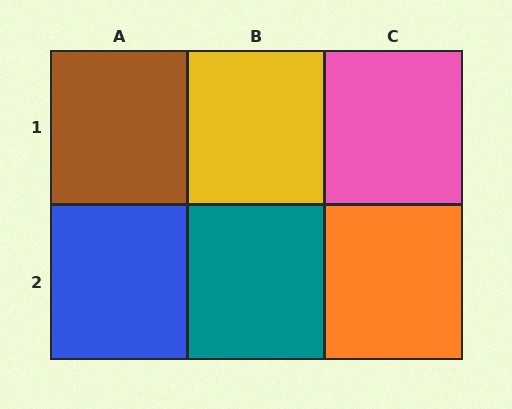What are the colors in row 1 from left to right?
Brown, yellow, pink.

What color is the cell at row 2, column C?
Orange.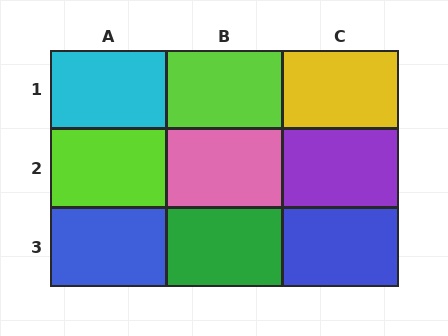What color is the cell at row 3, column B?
Green.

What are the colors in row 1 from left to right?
Cyan, lime, yellow.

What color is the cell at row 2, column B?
Pink.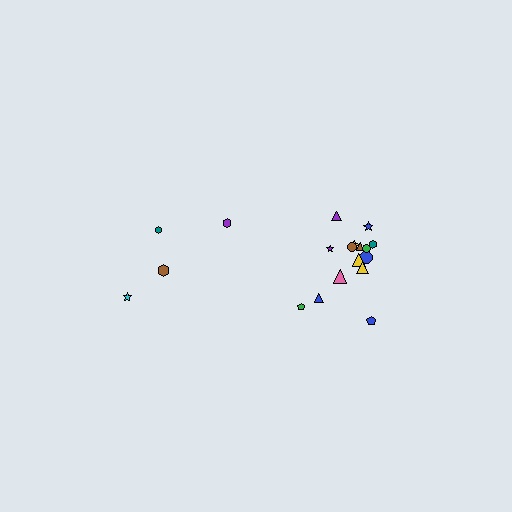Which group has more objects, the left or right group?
The right group.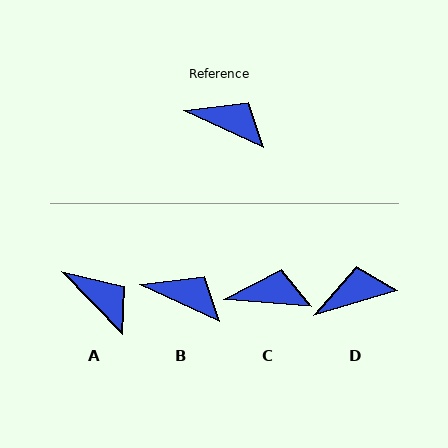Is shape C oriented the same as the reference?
No, it is off by about 20 degrees.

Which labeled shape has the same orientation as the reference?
B.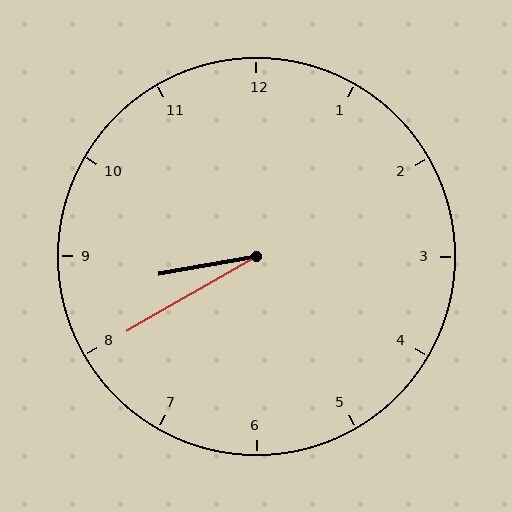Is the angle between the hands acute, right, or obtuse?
It is acute.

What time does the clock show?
8:40.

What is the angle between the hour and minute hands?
Approximately 20 degrees.